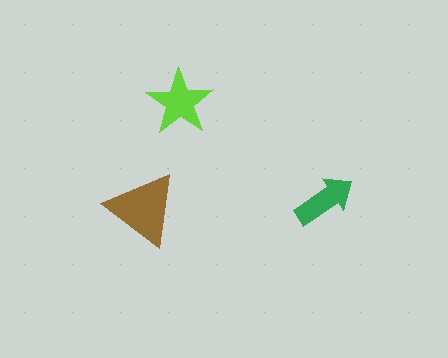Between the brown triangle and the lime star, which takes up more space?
The brown triangle.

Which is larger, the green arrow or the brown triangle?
The brown triangle.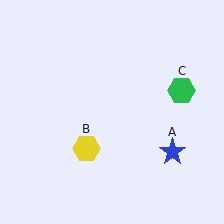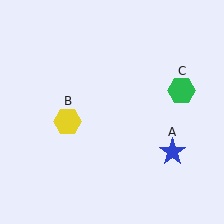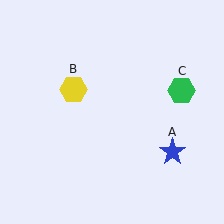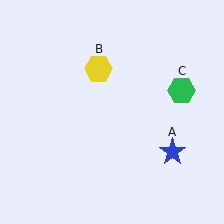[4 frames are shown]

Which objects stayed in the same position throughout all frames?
Blue star (object A) and green hexagon (object C) remained stationary.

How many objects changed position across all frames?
1 object changed position: yellow hexagon (object B).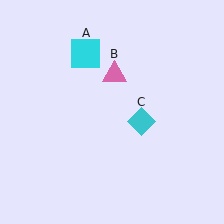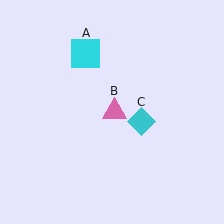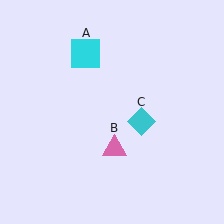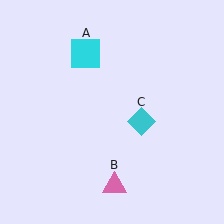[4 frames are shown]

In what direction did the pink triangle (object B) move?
The pink triangle (object B) moved down.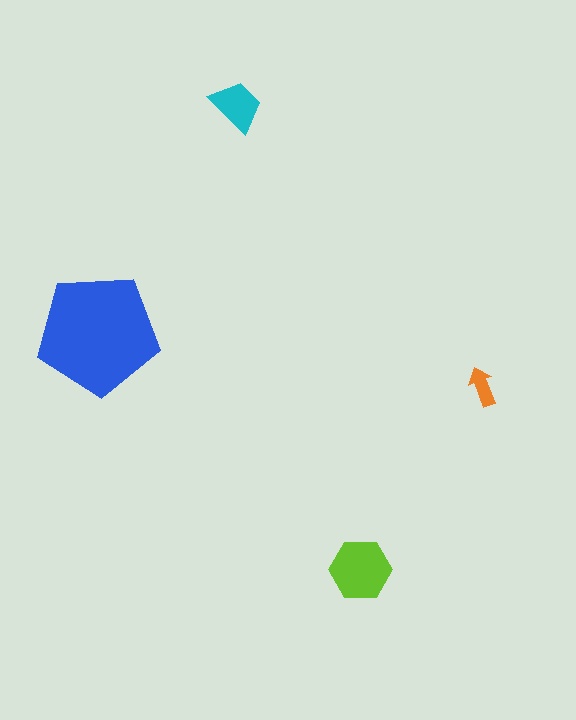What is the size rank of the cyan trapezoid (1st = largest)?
3rd.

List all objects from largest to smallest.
The blue pentagon, the lime hexagon, the cyan trapezoid, the orange arrow.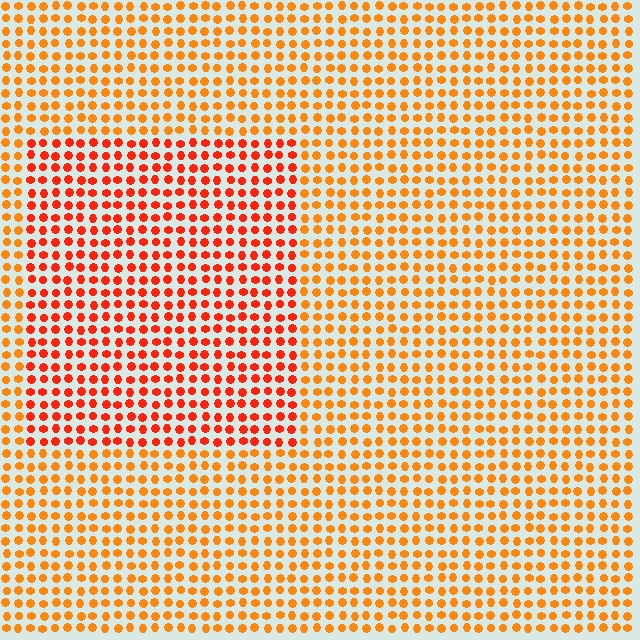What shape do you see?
I see a rectangle.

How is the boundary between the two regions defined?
The boundary is defined purely by a slight shift in hue (about 26 degrees). Spacing, size, and orientation are identical on both sides.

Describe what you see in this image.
The image is filled with small orange elements in a uniform arrangement. A rectangle-shaped region is visible where the elements are tinted to a slightly different hue, forming a subtle color boundary.